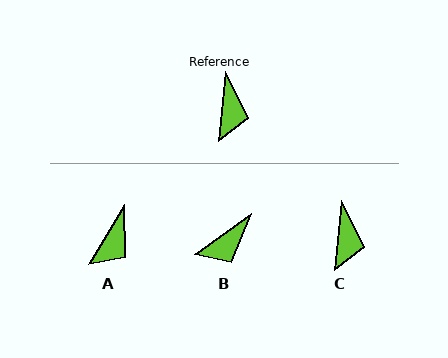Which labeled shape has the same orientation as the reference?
C.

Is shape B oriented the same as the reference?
No, it is off by about 49 degrees.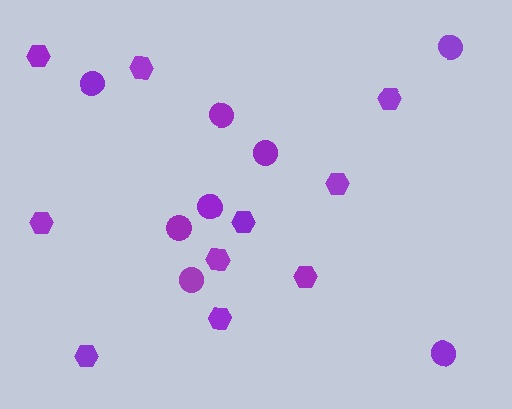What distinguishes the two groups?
There are 2 groups: one group of circles (8) and one group of hexagons (10).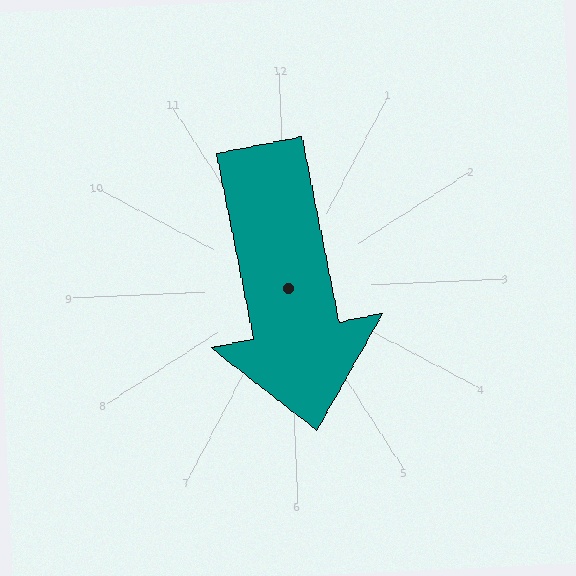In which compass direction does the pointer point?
South.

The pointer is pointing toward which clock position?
Roughly 6 o'clock.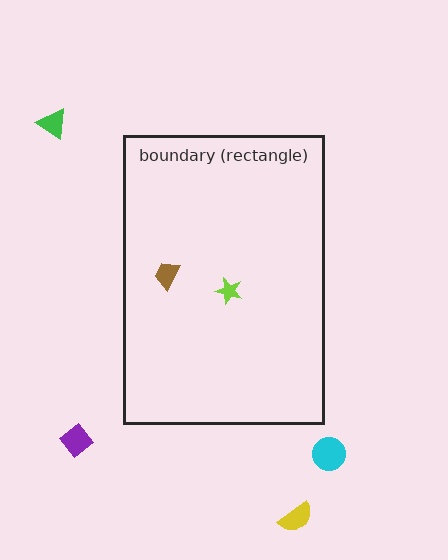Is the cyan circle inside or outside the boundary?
Outside.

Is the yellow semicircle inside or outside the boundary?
Outside.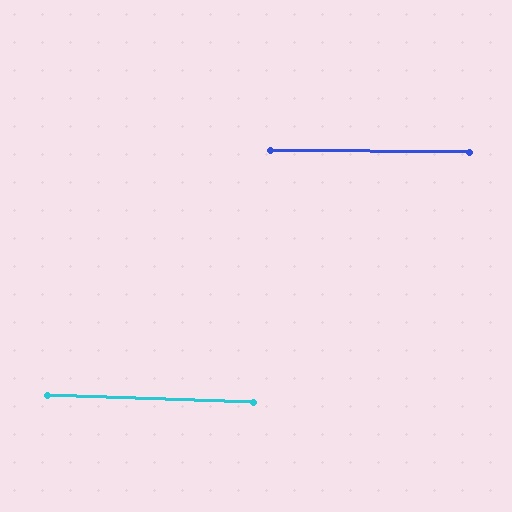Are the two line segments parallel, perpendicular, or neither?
Parallel — their directions differ by only 1.1°.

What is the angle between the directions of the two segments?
Approximately 1 degree.